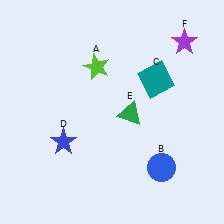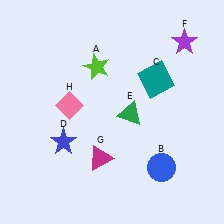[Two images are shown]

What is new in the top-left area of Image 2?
A pink diamond (H) was added in the top-left area of Image 2.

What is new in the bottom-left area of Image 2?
A magenta triangle (G) was added in the bottom-left area of Image 2.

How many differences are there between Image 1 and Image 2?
There are 2 differences between the two images.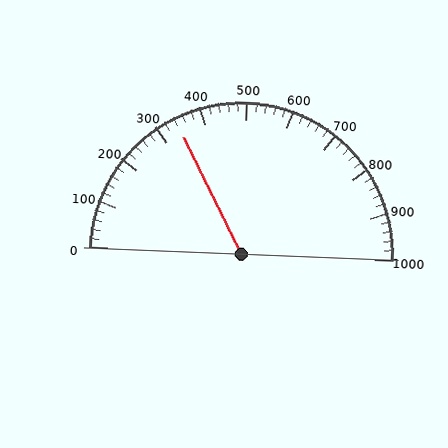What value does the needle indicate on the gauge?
The needle indicates approximately 340.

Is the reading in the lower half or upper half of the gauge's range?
The reading is in the lower half of the range (0 to 1000).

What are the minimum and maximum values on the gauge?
The gauge ranges from 0 to 1000.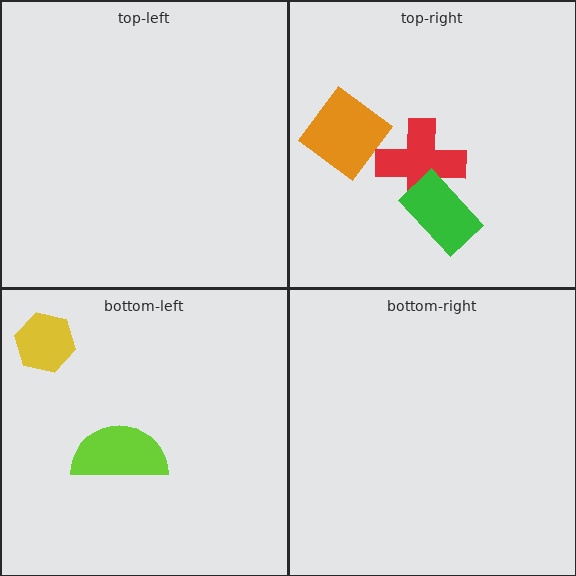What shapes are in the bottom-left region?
The yellow hexagon, the lime semicircle.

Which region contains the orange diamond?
The top-right region.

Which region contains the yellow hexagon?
The bottom-left region.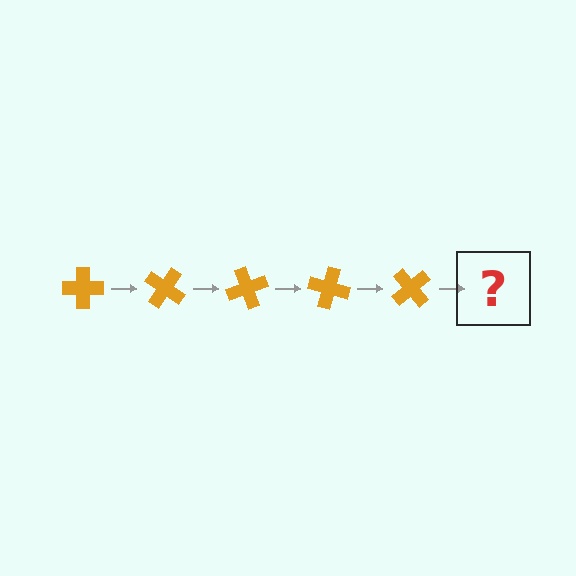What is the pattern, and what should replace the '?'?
The pattern is that the cross rotates 35 degrees each step. The '?' should be an orange cross rotated 175 degrees.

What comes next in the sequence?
The next element should be an orange cross rotated 175 degrees.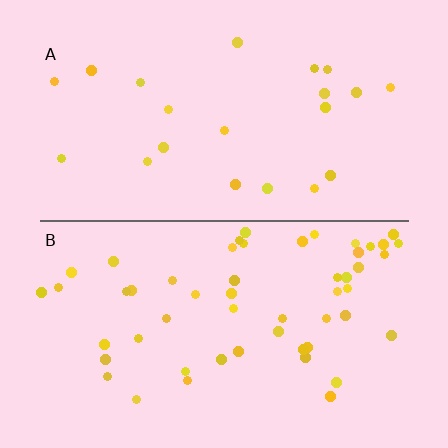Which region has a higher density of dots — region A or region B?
B (the bottom).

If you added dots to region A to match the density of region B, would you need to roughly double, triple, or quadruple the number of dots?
Approximately double.